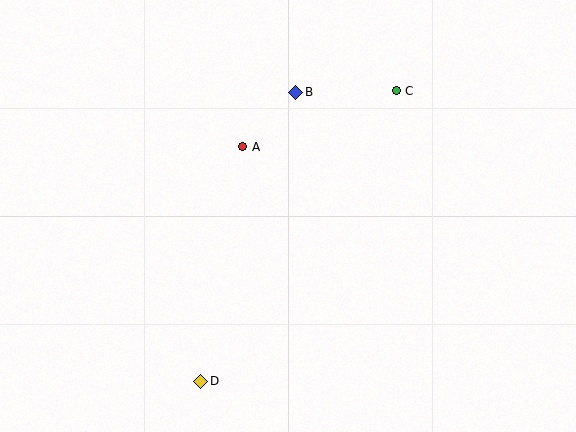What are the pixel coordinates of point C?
Point C is at (396, 91).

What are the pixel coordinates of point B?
Point B is at (296, 92).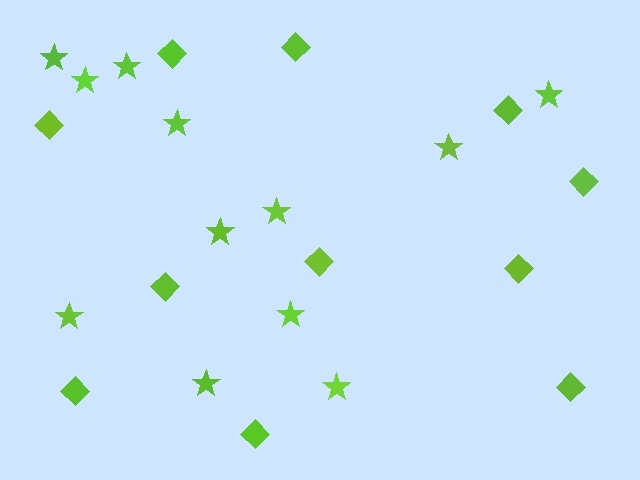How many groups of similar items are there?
There are 2 groups: one group of stars (12) and one group of diamonds (11).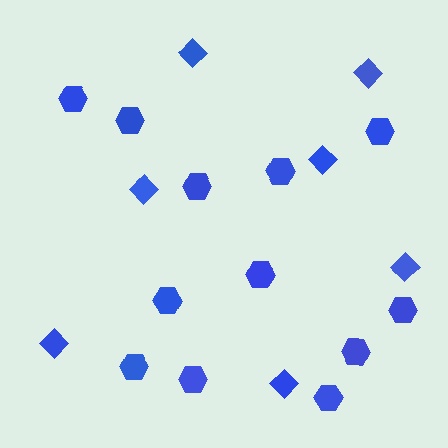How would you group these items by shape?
There are 2 groups: one group of hexagons (12) and one group of diamonds (7).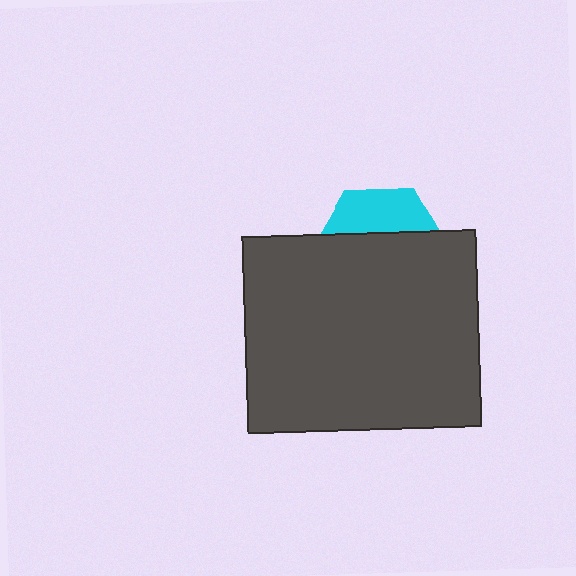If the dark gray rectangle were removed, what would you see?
You would see the complete cyan hexagon.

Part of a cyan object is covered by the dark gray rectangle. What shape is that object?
It is a hexagon.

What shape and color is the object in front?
The object in front is a dark gray rectangle.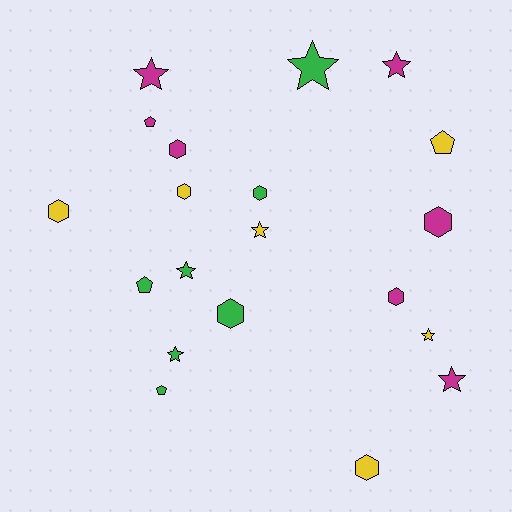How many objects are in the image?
There are 20 objects.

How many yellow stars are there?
There are 2 yellow stars.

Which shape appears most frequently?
Star, with 8 objects.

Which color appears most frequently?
Green, with 7 objects.